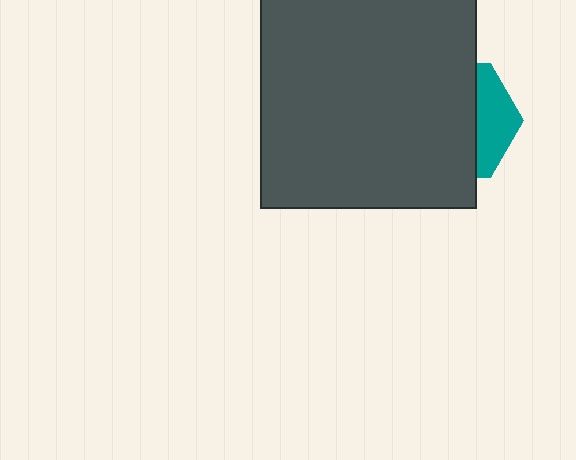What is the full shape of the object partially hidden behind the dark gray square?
The partially hidden object is a teal hexagon.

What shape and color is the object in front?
The object in front is a dark gray square.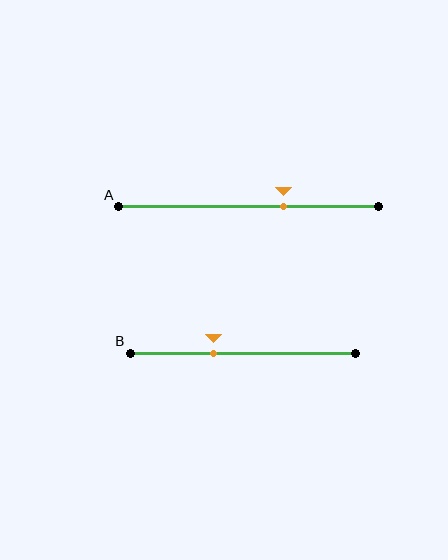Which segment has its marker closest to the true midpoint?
Segment B has its marker closest to the true midpoint.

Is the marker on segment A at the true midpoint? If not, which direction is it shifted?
No, the marker on segment A is shifted to the right by about 14% of the segment length.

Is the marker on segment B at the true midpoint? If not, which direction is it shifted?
No, the marker on segment B is shifted to the left by about 13% of the segment length.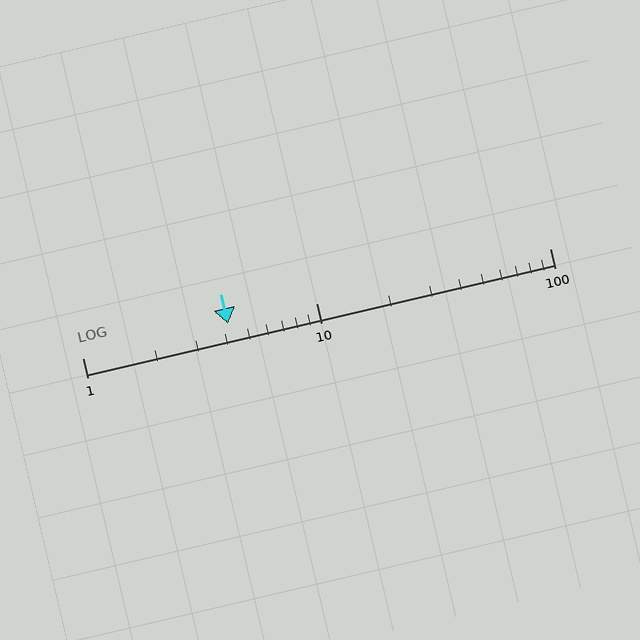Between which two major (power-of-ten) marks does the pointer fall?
The pointer is between 1 and 10.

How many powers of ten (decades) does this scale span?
The scale spans 2 decades, from 1 to 100.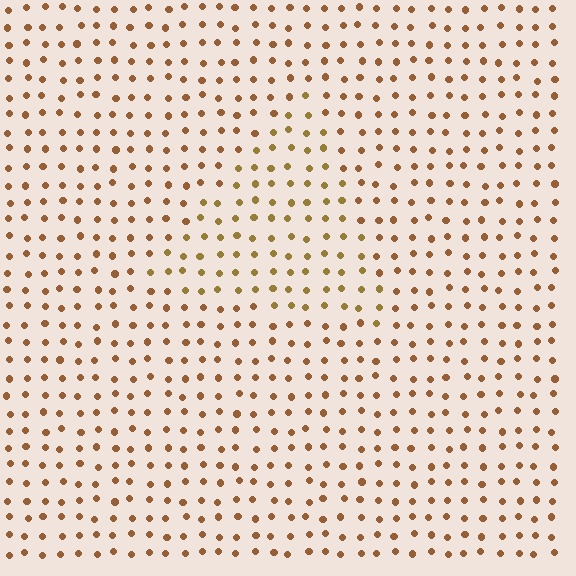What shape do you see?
I see a triangle.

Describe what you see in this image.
The image is filled with small brown elements in a uniform arrangement. A triangle-shaped region is visible where the elements are tinted to a slightly different hue, forming a subtle color boundary.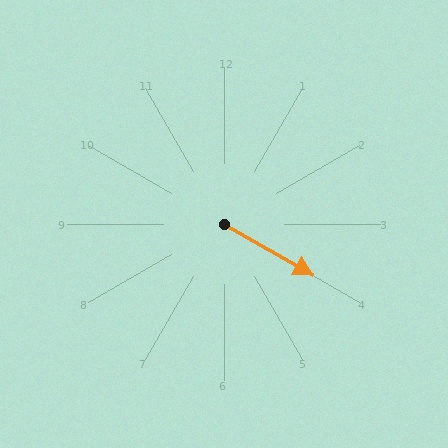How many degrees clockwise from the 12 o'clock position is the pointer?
Approximately 120 degrees.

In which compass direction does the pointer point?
Southeast.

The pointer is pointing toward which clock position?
Roughly 4 o'clock.